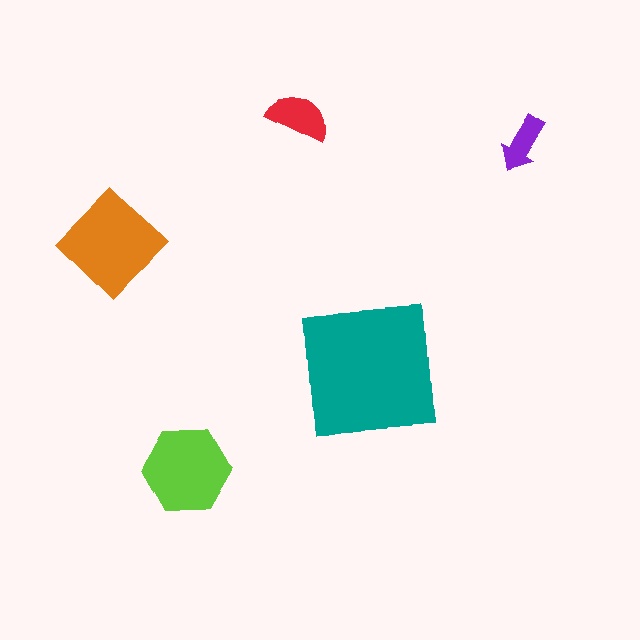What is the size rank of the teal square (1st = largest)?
1st.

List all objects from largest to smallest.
The teal square, the orange diamond, the lime hexagon, the red semicircle, the purple arrow.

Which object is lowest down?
The lime hexagon is bottommost.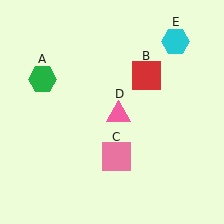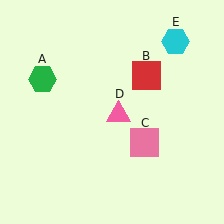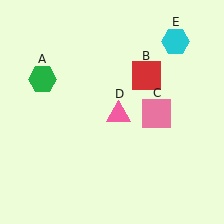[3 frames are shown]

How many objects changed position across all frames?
1 object changed position: pink square (object C).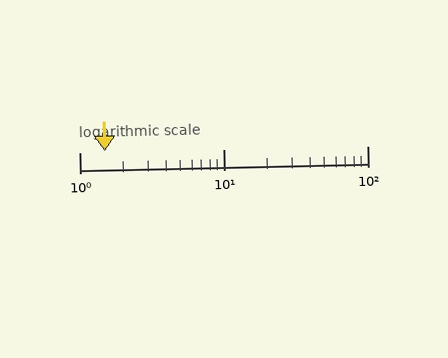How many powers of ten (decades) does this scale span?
The scale spans 2 decades, from 1 to 100.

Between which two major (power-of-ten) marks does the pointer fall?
The pointer is between 1 and 10.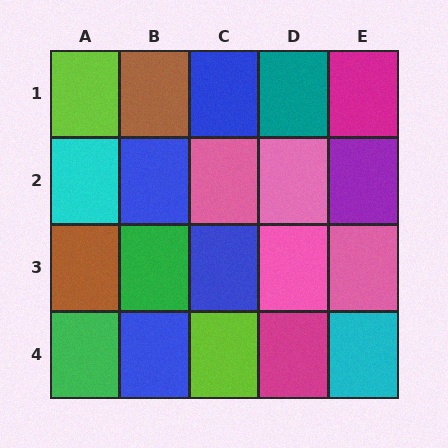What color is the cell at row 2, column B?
Blue.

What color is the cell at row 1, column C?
Blue.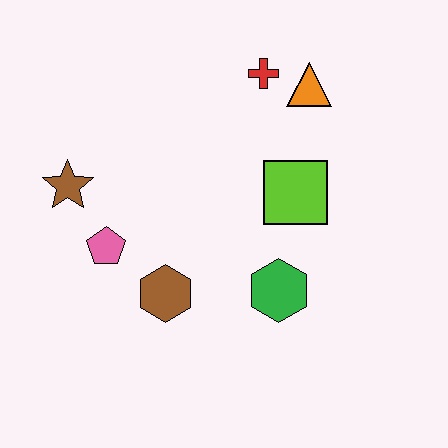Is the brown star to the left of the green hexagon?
Yes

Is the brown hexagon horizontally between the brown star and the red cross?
Yes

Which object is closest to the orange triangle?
The red cross is closest to the orange triangle.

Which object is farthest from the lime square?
The brown star is farthest from the lime square.